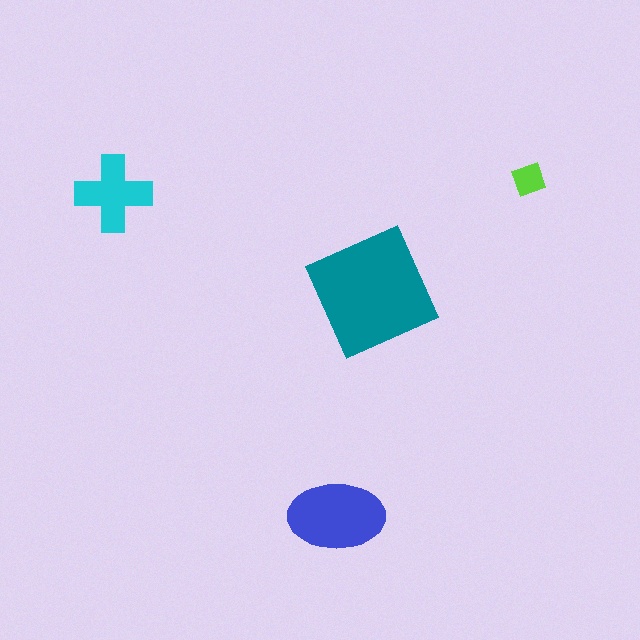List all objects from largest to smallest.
The teal square, the blue ellipse, the cyan cross, the lime diamond.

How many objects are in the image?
There are 4 objects in the image.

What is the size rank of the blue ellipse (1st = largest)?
2nd.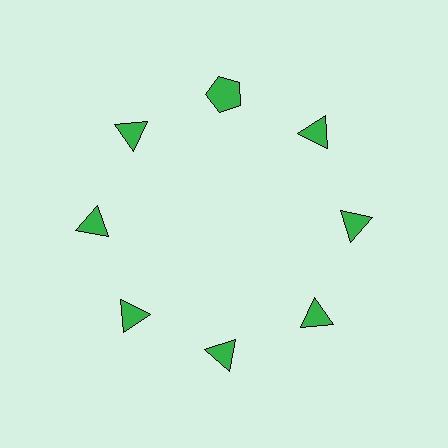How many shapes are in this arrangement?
There are 8 shapes arranged in a ring pattern.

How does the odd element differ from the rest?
It has a different shape: pentagon instead of triangle.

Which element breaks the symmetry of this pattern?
The green pentagon at roughly the 12 o'clock position breaks the symmetry. All other shapes are green triangles.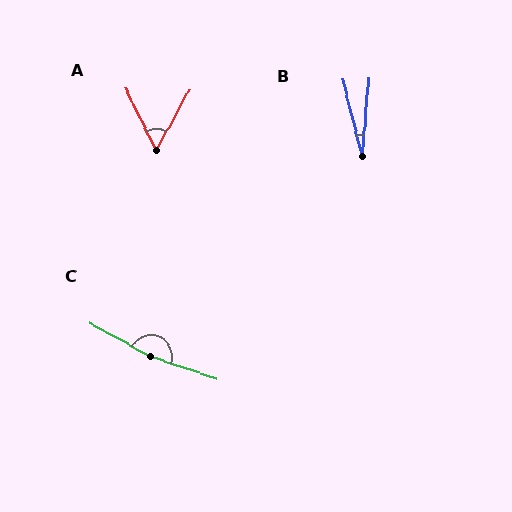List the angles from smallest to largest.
B (19°), A (55°), C (169°).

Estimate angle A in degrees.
Approximately 55 degrees.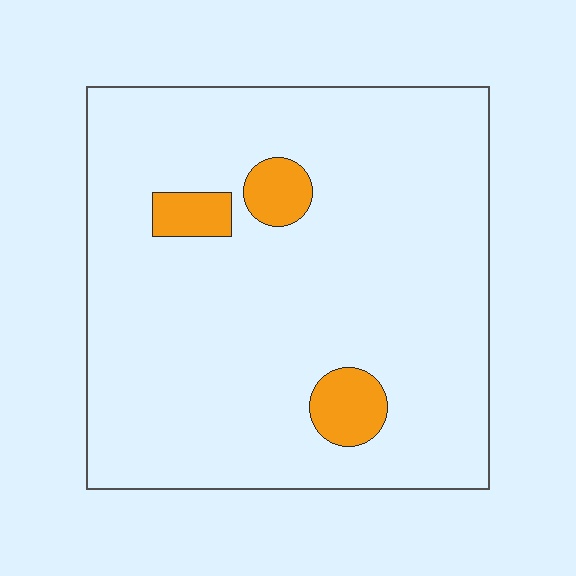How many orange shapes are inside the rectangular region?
3.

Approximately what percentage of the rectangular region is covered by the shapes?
Approximately 10%.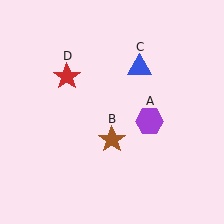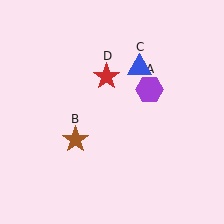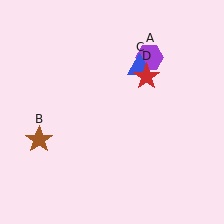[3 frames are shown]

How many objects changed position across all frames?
3 objects changed position: purple hexagon (object A), brown star (object B), red star (object D).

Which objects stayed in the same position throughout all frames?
Blue triangle (object C) remained stationary.